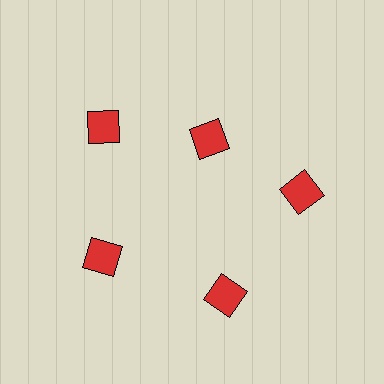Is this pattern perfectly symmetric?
No. The 5 red diamonds are arranged in a ring, but one element near the 1 o'clock position is pulled inward toward the center, breaking the 5-fold rotational symmetry.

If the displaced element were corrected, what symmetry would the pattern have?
It would have 5-fold rotational symmetry — the pattern would map onto itself every 72 degrees.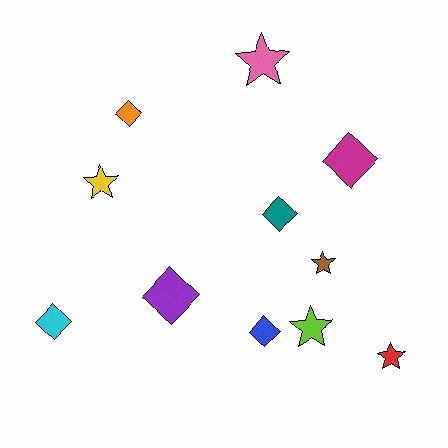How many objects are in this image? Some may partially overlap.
There are 11 objects.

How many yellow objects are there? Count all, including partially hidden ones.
There is 1 yellow object.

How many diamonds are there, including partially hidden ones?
There are 6 diamonds.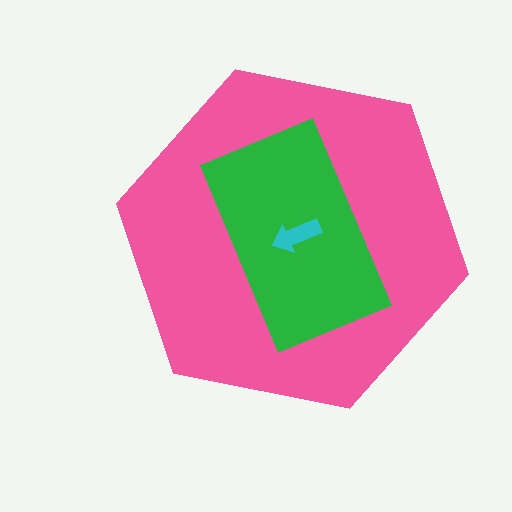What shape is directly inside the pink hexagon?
The green rectangle.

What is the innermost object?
The cyan arrow.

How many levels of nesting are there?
3.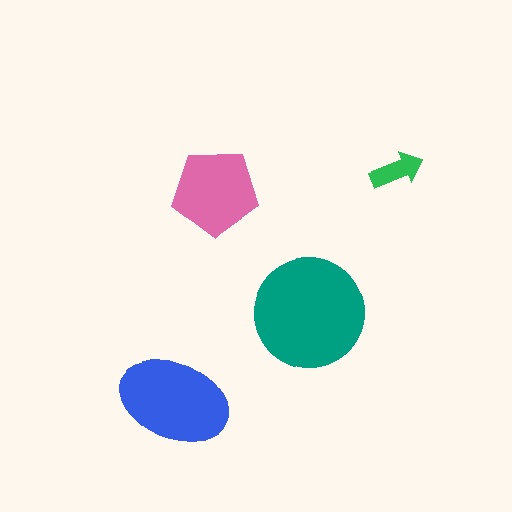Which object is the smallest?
The green arrow.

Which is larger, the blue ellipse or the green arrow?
The blue ellipse.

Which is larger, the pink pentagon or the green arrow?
The pink pentagon.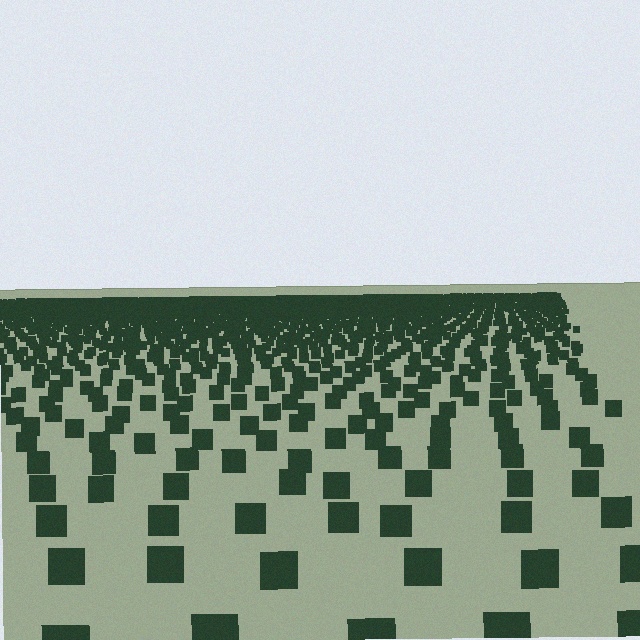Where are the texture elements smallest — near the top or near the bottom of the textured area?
Near the top.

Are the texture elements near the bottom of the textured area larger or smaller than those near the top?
Larger. Near the bottom, elements are closer to the viewer and appear at a bigger on-screen size.